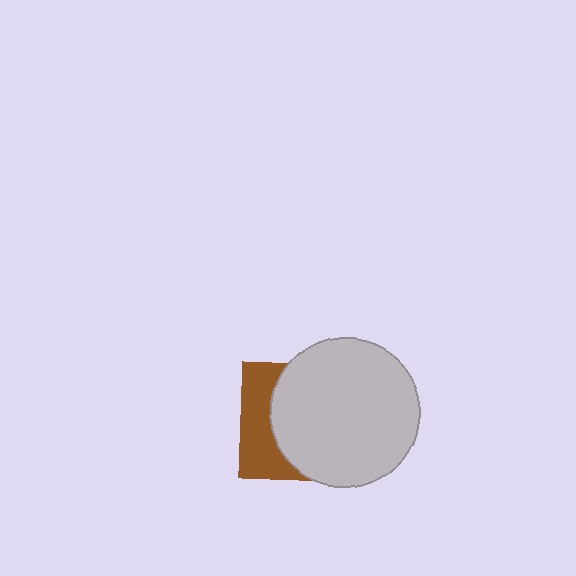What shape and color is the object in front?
The object in front is a light gray circle.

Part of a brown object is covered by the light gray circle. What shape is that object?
It is a square.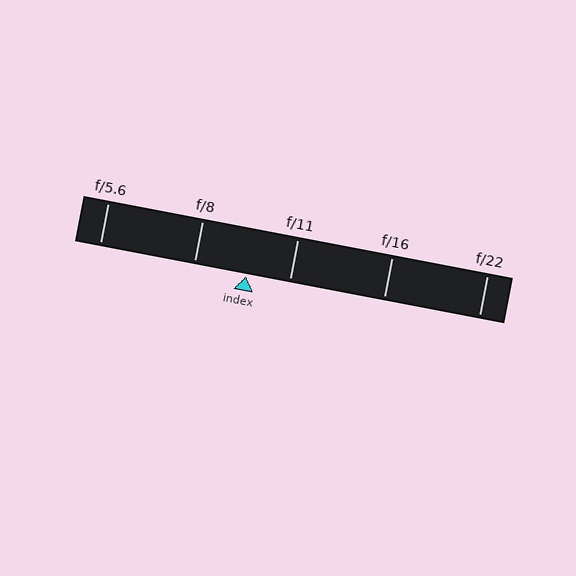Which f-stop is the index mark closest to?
The index mark is closest to f/11.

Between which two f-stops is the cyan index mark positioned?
The index mark is between f/8 and f/11.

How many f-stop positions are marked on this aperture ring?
There are 5 f-stop positions marked.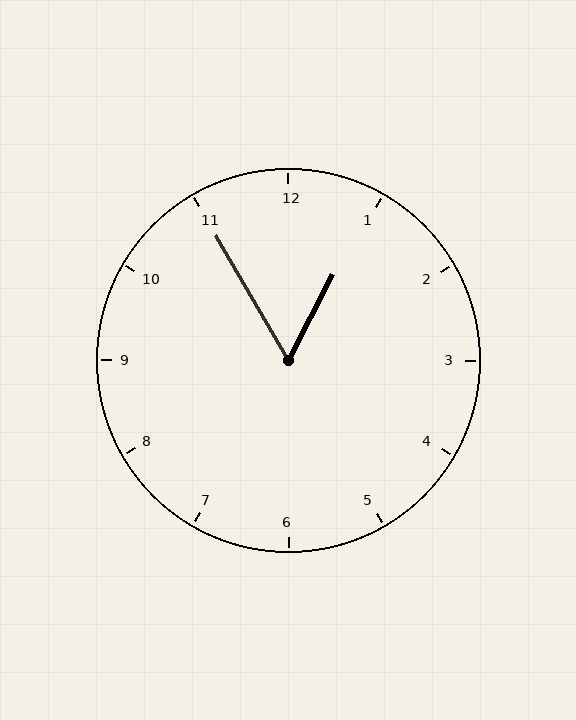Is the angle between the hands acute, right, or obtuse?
It is acute.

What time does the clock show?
12:55.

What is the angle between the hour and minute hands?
Approximately 58 degrees.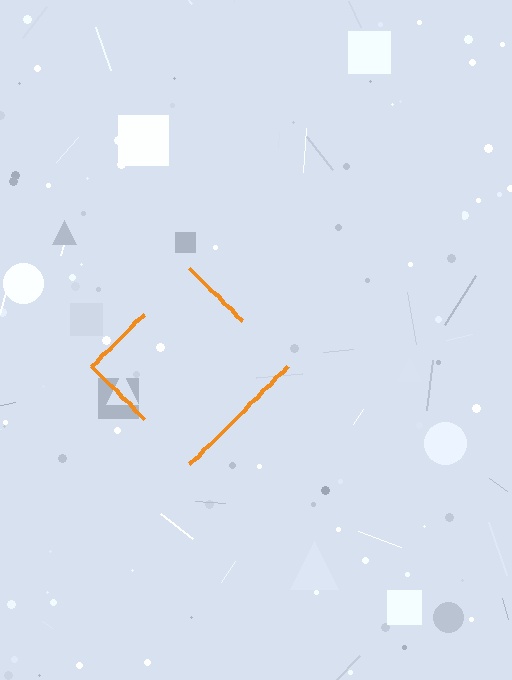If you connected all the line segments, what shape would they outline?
They would outline a diamond.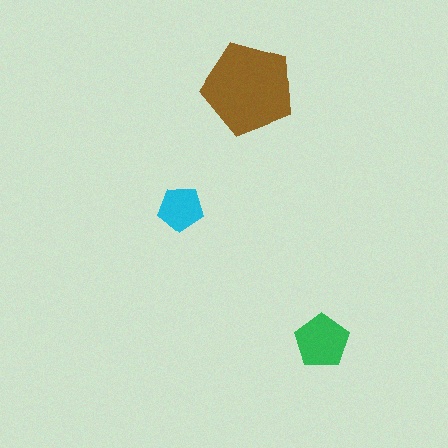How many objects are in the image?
There are 3 objects in the image.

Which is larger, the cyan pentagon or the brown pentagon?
The brown one.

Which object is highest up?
The brown pentagon is topmost.